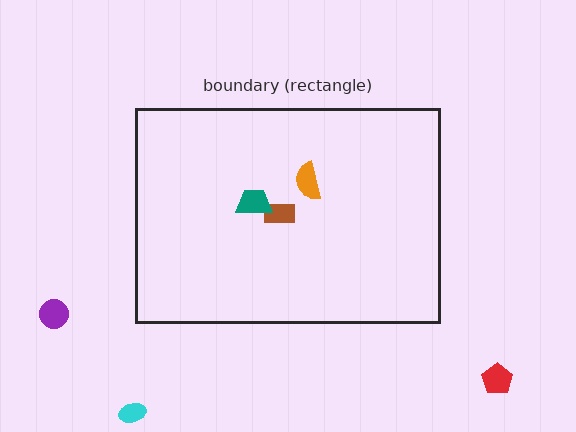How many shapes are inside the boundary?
3 inside, 3 outside.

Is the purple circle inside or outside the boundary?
Outside.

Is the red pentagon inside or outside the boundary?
Outside.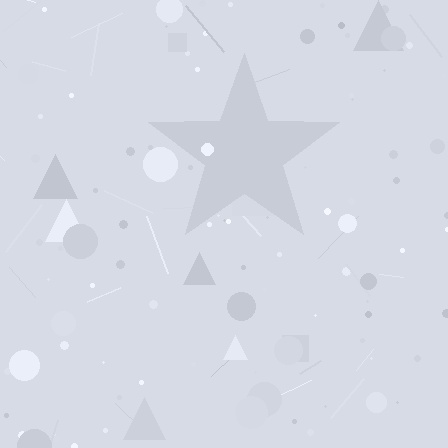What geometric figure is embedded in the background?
A star is embedded in the background.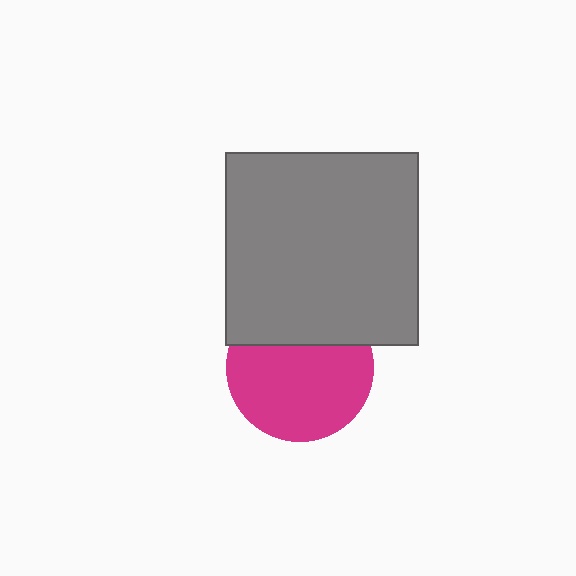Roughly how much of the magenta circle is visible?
Most of it is visible (roughly 69%).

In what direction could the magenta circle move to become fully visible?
The magenta circle could move down. That would shift it out from behind the gray square entirely.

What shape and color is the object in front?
The object in front is a gray square.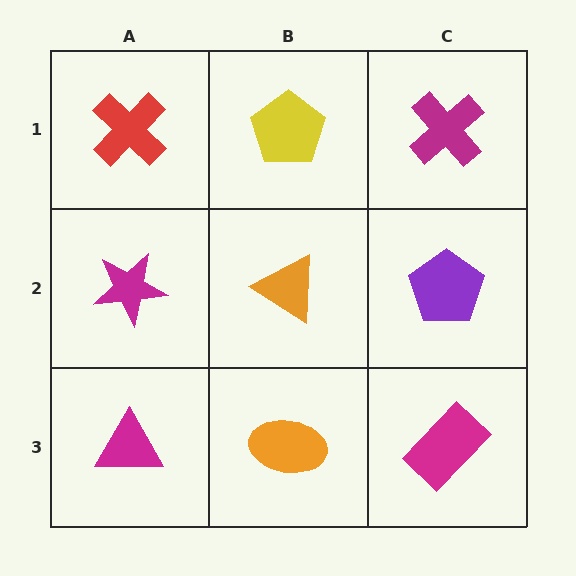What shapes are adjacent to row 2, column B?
A yellow pentagon (row 1, column B), an orange ellipse (row 3, column B), a magenta star (row 2, column A), a purple pentagon (row 2, column C).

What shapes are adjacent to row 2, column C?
A magenta cross (row 1, column C), a magenta rectangle (row 3, column C), an orange triangle (row 2, column B).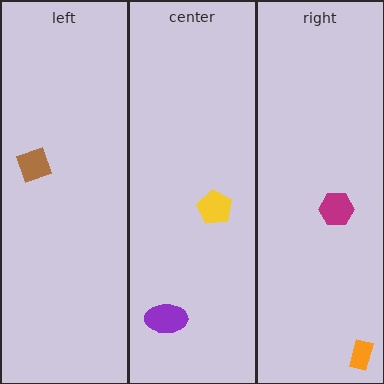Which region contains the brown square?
The left region.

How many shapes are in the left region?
1.